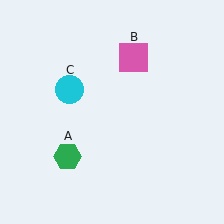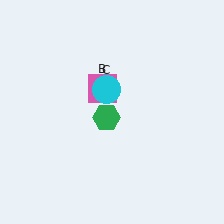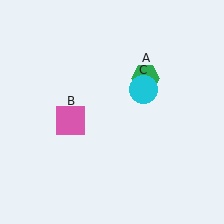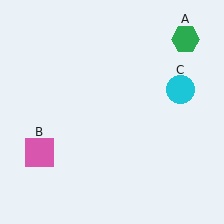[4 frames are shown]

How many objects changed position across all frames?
3 objects changed position: green hexagon (object A), pink square (object B), cyan circle (object C).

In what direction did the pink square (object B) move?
The pink square (object B) moved down and to the left.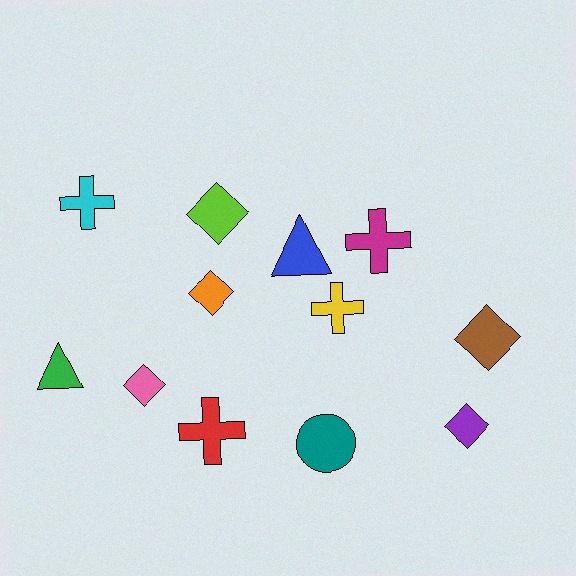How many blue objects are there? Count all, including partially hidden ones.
There is 1 blue object.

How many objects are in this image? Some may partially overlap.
There are 12 objects.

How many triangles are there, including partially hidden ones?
There are 2 triangles.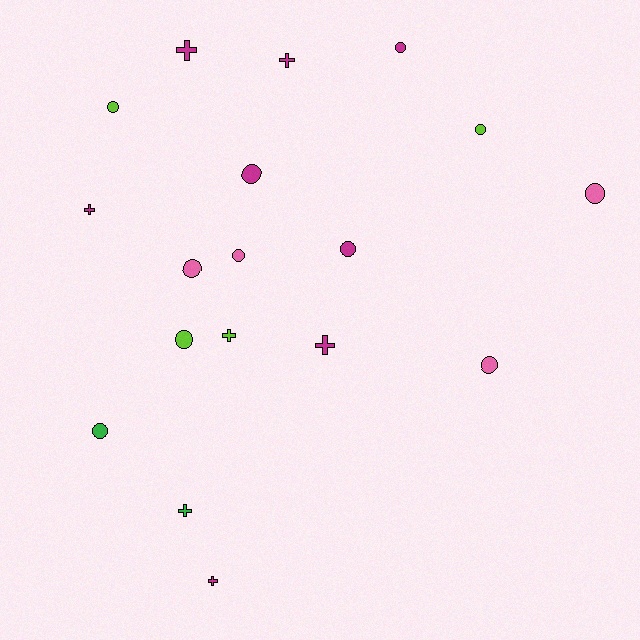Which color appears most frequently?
Magenta, with 8 objects.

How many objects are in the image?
There are 18 objects.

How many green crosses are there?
There is 1 green cross.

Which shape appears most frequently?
Circle, with 11 objects.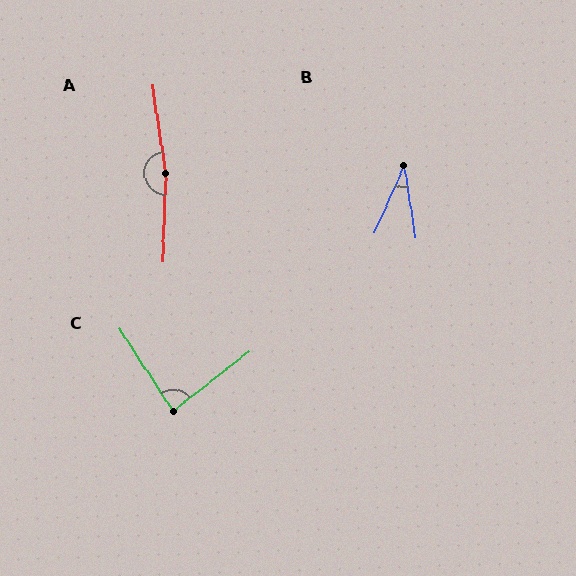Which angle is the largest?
A, at approximately 170 degrees.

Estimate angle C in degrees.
Approximately 85 degrees.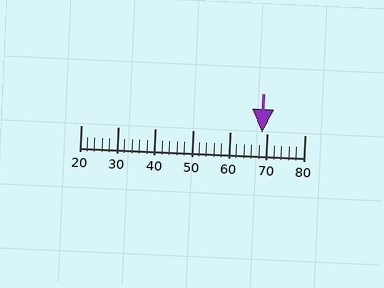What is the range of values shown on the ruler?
The ruler shows values from 20 to 80.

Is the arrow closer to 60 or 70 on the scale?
The arrow is closer to 70.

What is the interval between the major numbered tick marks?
The major tick marks are spaced 10 units apart.